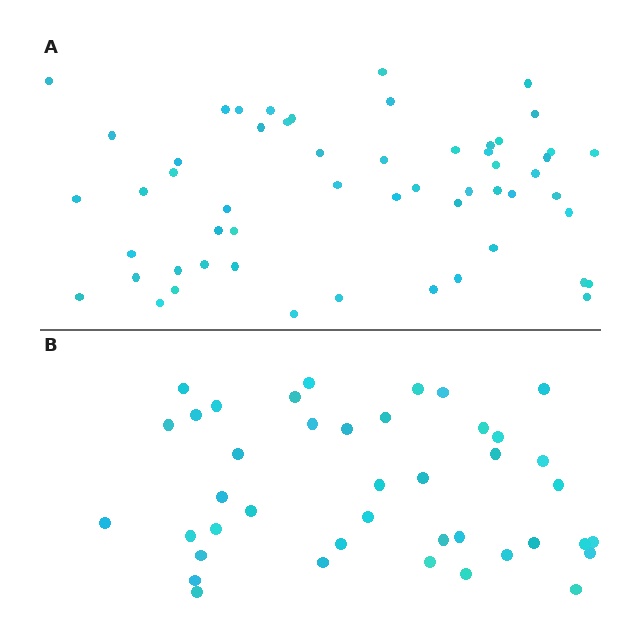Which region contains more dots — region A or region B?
Region A (the top region) has more dots.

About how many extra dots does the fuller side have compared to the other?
Region A has approximately 15 more dots than region B.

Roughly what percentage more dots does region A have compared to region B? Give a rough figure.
About 35% more.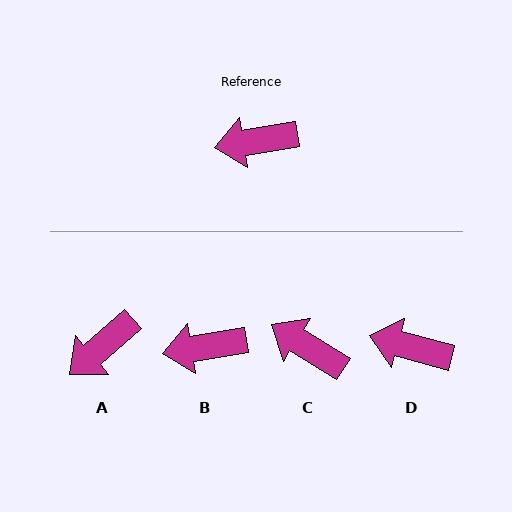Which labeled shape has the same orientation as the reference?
B.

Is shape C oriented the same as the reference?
No, it is off by about 41 degrees.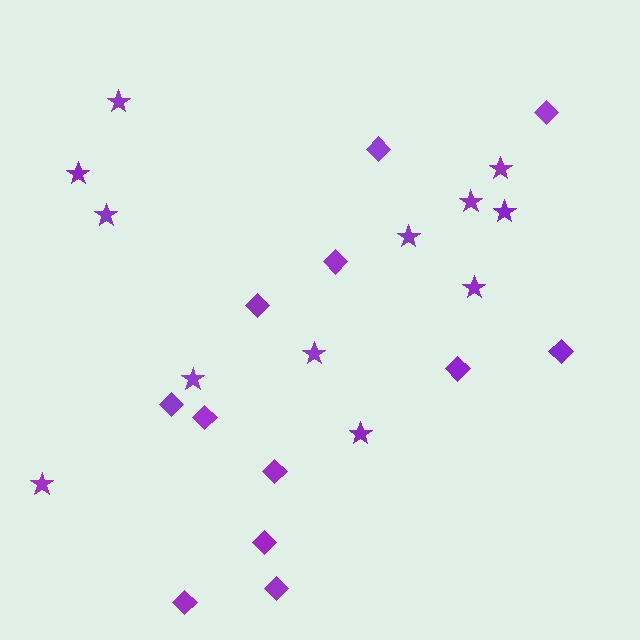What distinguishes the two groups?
There are 2 groups: one group of diamonds (12) and one group of stars (12).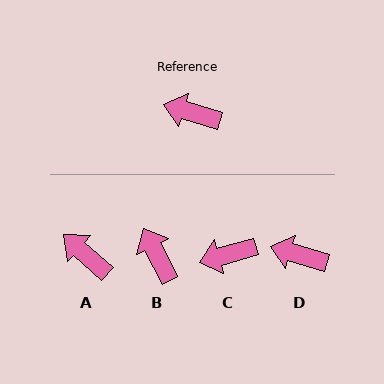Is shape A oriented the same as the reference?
No, it is off by about 26 degrees.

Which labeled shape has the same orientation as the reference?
D.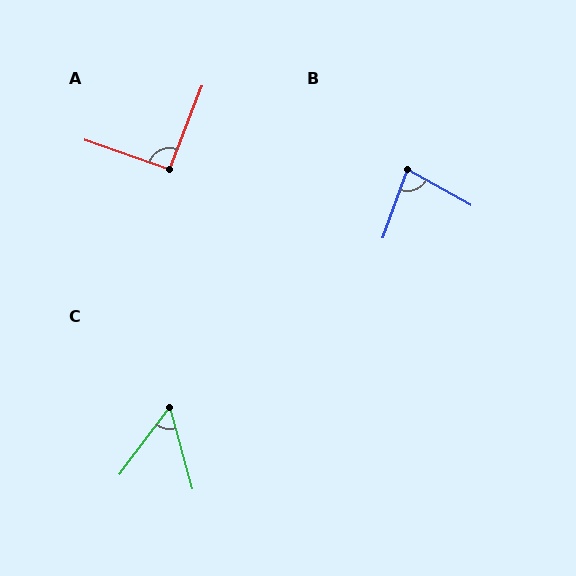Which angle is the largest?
A, at approximately 92 degrees.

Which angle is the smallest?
C, at approximately 52 degrees.